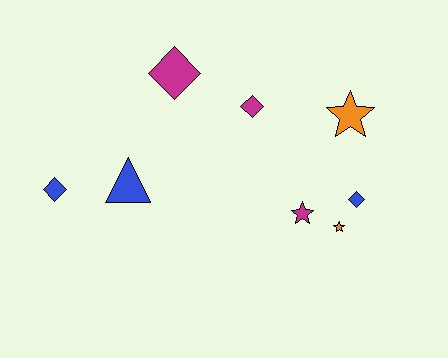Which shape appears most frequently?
Diamond, with 4 objects.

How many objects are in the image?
There are 8 objects.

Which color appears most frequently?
Magenta, with 3 objects.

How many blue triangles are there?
There is 1 blue triangle.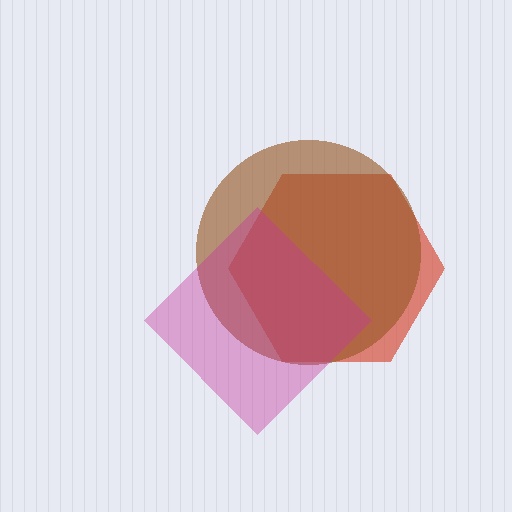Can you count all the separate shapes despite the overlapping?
Yes, there are 3 separate shapes.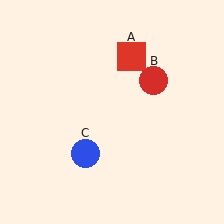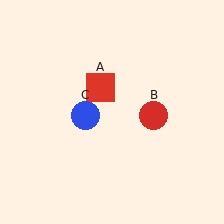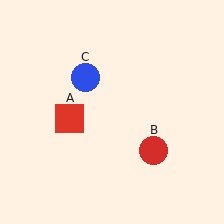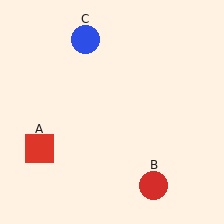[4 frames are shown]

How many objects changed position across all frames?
3 objects changed position: red square (object A), red circle (object B), blue circle (object C).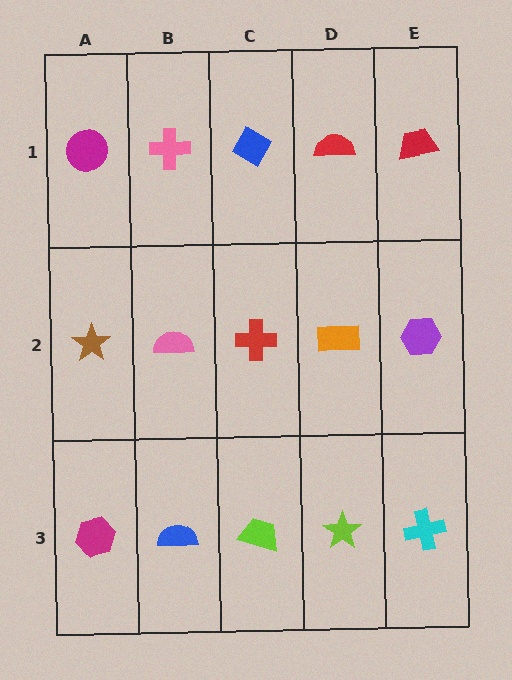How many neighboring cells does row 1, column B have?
3.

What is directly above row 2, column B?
A pink cross.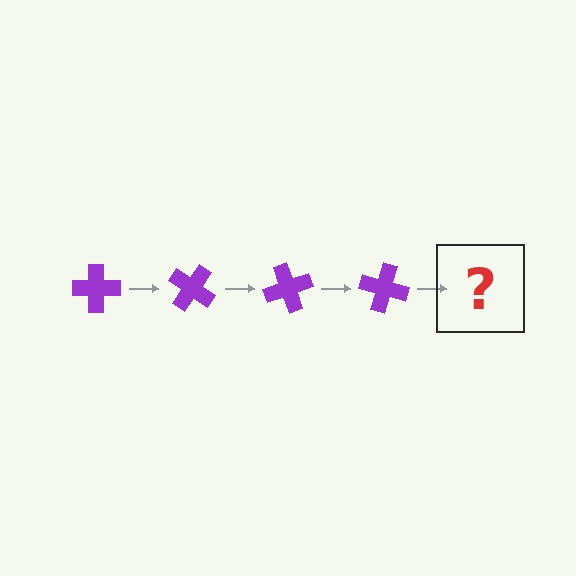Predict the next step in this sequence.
The next step is a purple cross rotated 140 degrees.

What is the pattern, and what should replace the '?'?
The pattern is that the cross rotates 35 degrees each step. The '?' should be a purple cross rotated 140 degrees.